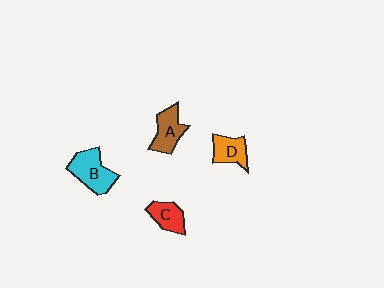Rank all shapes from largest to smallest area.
From largest to smallest: B (cyan), A (brown), D (orange), C (red).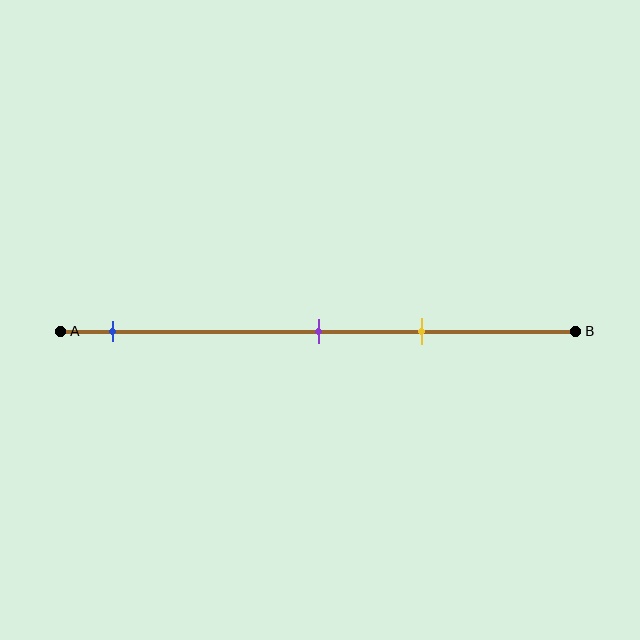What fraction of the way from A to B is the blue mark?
The blue mark is approximately 10% (0.1) of the way from A to B.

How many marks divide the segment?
There are 3 marks dividing the segment.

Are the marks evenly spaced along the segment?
No, the marks are not evenly spaced.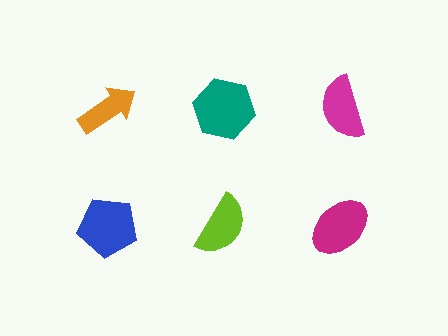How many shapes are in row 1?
3 shapes.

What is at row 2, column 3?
A magenta ellipse.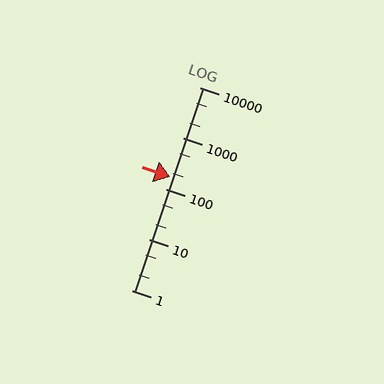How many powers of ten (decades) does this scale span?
The scale spans 4 decades, from 1 to 10000.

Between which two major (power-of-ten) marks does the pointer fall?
The pointer is between 100 and 1000.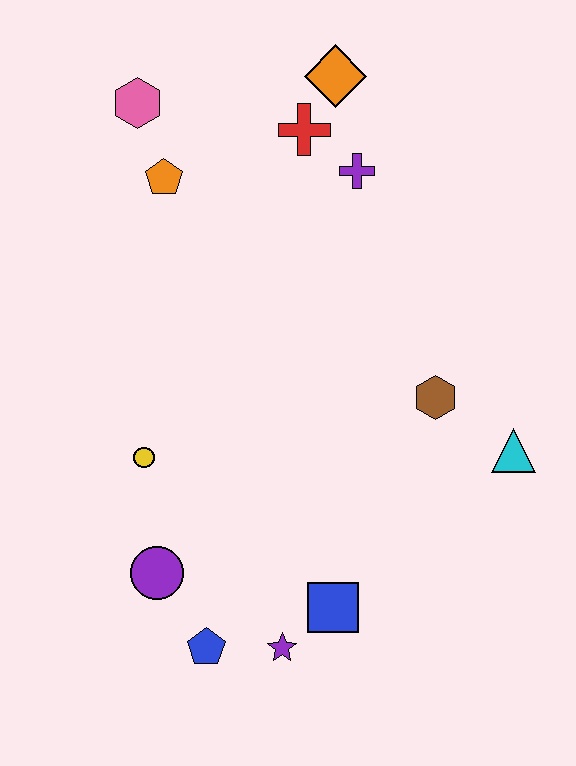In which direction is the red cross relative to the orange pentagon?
The red cross is to the right of the orange pentagon.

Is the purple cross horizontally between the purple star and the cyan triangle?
Yes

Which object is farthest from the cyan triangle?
The pink hexagon is farthest from the cyan triangle.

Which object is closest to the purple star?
The blue square is closest to the purple star.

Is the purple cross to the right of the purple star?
Yes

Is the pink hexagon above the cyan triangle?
Yes